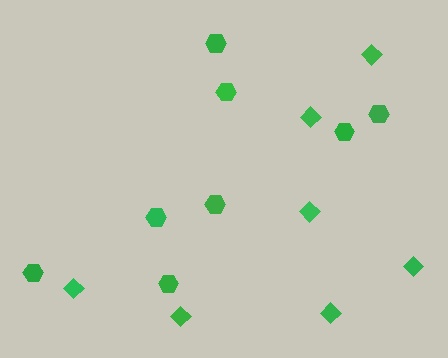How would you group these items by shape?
There are 2 groups: one group of hexagons (8) and one group of diamonds (7).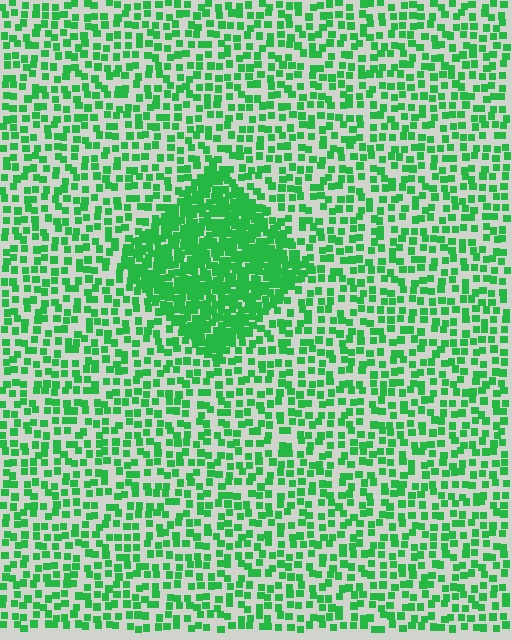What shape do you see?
I see a diamond.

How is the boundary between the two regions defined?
The boundary is defined by a change in element density (approximately 2.5x ratio). All elements are the same color, size, and shape.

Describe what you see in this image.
The image contains small green elements arranged at two different densities. A diamond-shaped region is visible where the elements are more densely packed than the surrounding area.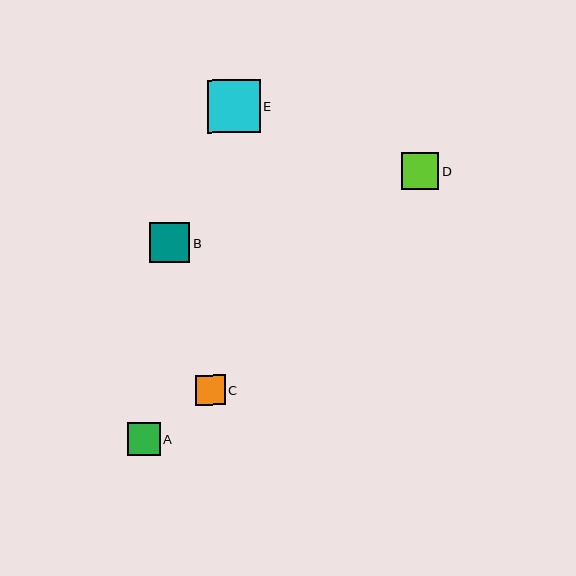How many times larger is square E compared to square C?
Square E is approximately 1.8 times the size of square C.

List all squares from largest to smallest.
From largest to smallest: E, B, D, A, C.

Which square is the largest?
Square E is the largest with a size of approximately 53 pixels.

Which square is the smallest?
Square C is the smallest with a size of approximately 30 pixels.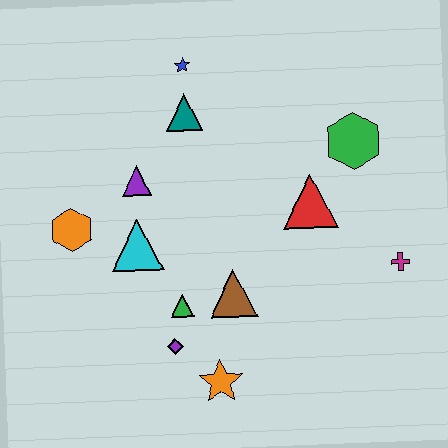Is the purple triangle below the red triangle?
No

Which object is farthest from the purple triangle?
The magenta cross is farthest from the purple triangle.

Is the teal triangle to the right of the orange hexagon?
Yes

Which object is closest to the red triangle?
The green hexagon is closest to the red triangle.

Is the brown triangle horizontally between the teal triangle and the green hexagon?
Yes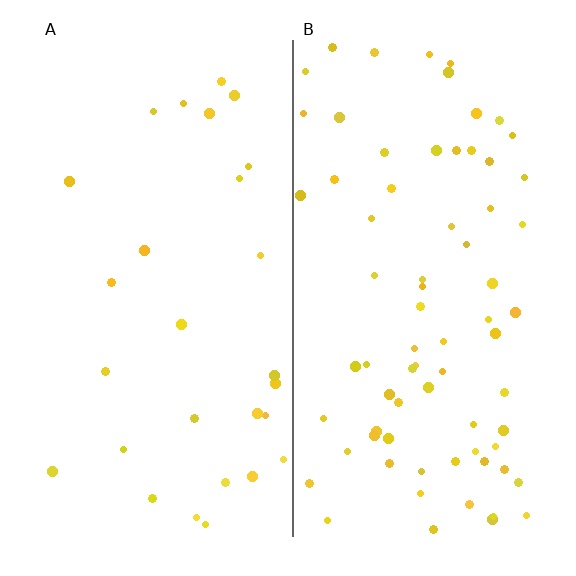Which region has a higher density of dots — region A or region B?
B (the right).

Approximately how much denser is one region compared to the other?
Approximately 2.7× — region B over region A.